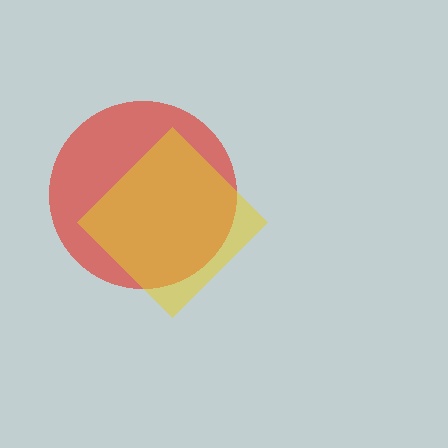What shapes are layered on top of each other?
The layered shapes are: a red circle, a yellow diamond.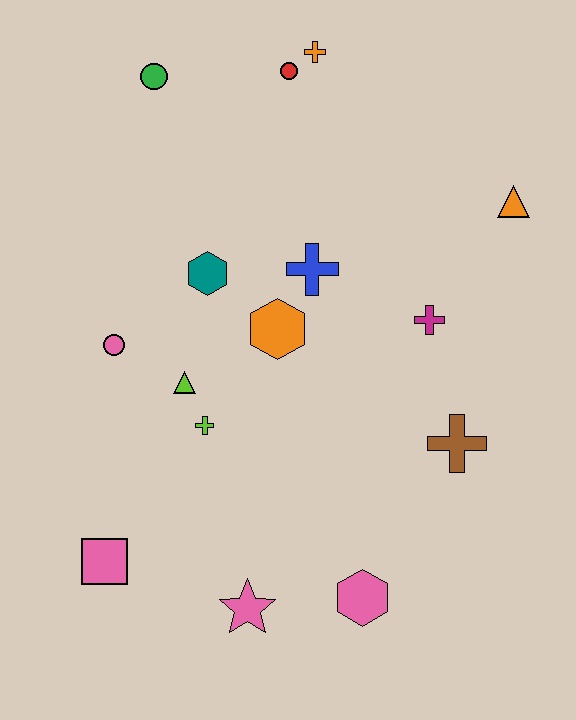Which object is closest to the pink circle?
The lime triangle is closest to the pink circle.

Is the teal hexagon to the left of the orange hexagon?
Yes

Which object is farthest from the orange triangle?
The pink square is farthest from the orange triangle.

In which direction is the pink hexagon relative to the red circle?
The pink hexagon is below the red circle.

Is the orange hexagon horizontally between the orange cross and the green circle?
Yes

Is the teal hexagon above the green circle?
No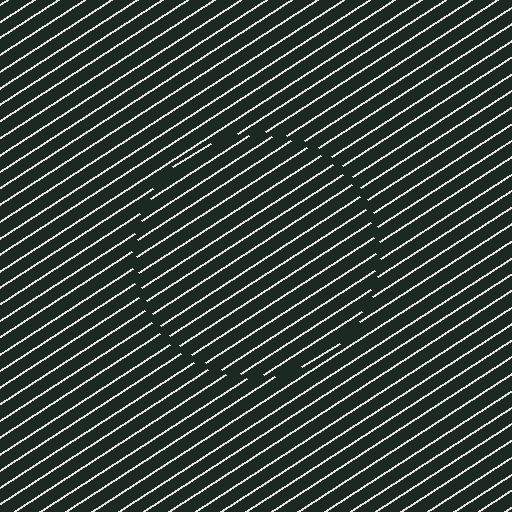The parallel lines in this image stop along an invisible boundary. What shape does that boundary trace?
An illusory circle. The interior of the shape contains the same grating, shifted by half a period — the contour is defined by the phase discontinuity where line-ends from the inner and outer gratings abut.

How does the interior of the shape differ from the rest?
The interior of the shape contains the same grating, shifted by half a period — the contour is defined by the phase discontinuity where line-ends from the inner and outer gratings abut.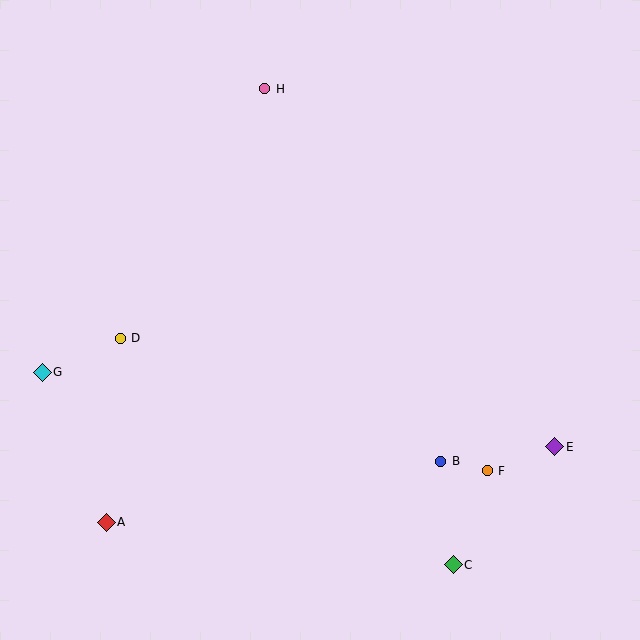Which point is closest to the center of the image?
Point B at (441, 461) is closest to the center.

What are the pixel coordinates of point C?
Point C is at (453, 565).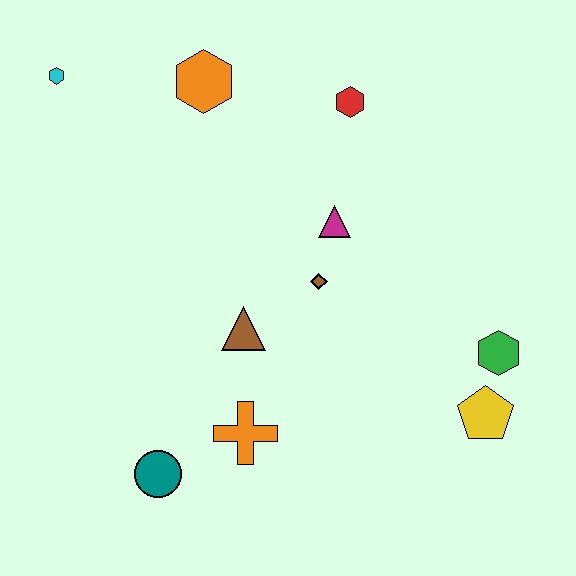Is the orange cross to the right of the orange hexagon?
Yes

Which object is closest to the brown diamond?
The magenta triangle is closest to the brown diamond.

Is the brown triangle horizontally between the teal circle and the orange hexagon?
No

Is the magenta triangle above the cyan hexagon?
No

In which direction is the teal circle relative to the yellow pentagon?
The teal circle is to the left of the yellow pentagon.